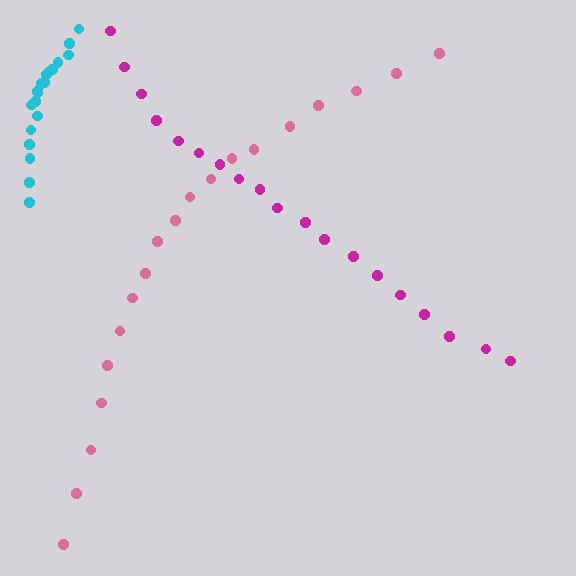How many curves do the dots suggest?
There are 3 distinct paths.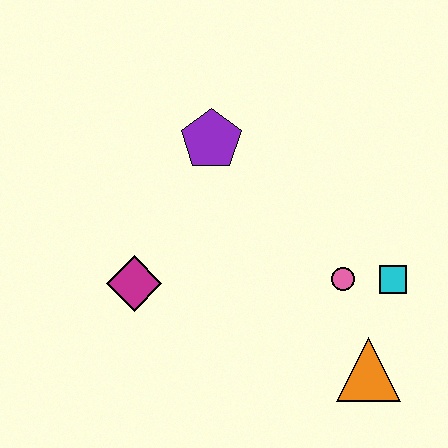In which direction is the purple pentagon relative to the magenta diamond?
The purple pentagon is above the magenta diamond.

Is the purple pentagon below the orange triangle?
No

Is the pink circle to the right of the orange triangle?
No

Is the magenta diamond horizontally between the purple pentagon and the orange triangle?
No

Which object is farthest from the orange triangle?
The purple pentagon is farthest from the orange triangle.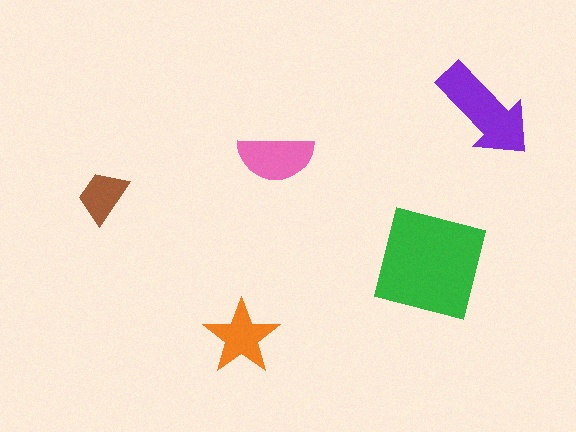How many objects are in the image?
There are 5 objects in the image.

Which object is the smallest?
The brown trapezoid.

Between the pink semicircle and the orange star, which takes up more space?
The pink semicircle.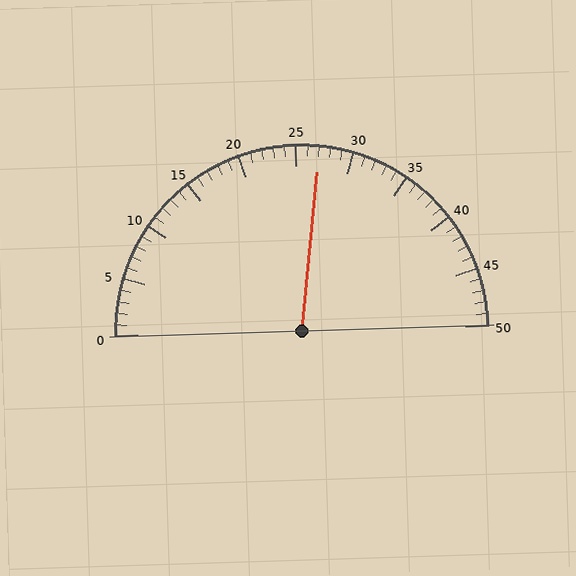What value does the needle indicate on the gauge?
The needle indicates approximately 27.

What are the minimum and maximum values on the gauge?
The gauge ranges from 0 to 50.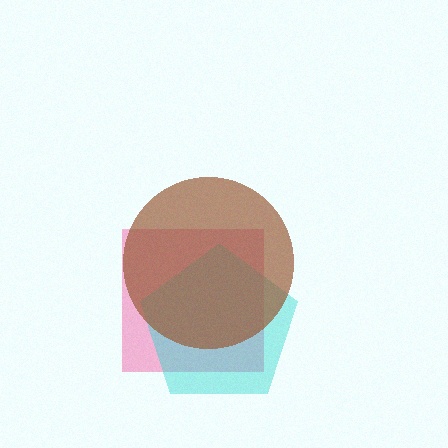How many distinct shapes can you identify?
There are 3 distinct shapes: a pink square, a cyan pentagon, a brown circle.